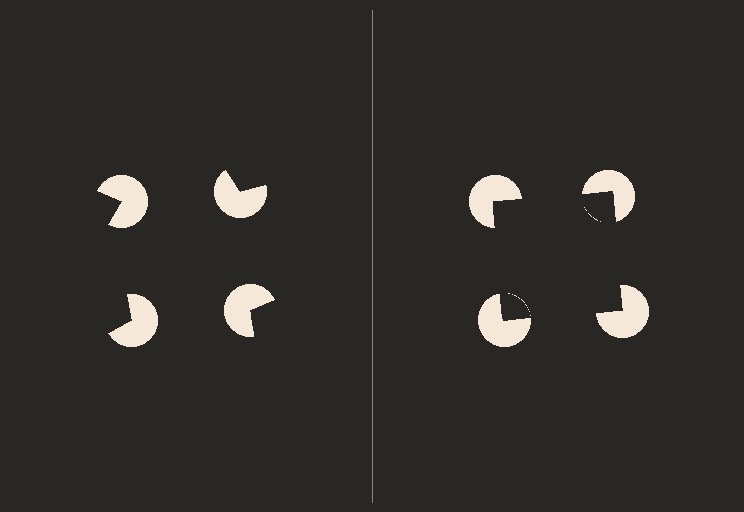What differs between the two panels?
The pac-man discs are positioned identically on both sides; only the wedge orientations differ. On the right they align to a square; on the left they are misaligned.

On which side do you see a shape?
An illusory square appears on the right side. On the left side the wedge cuts are rotated, so no coherent shape forms.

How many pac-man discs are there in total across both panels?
8 — 4 on each side.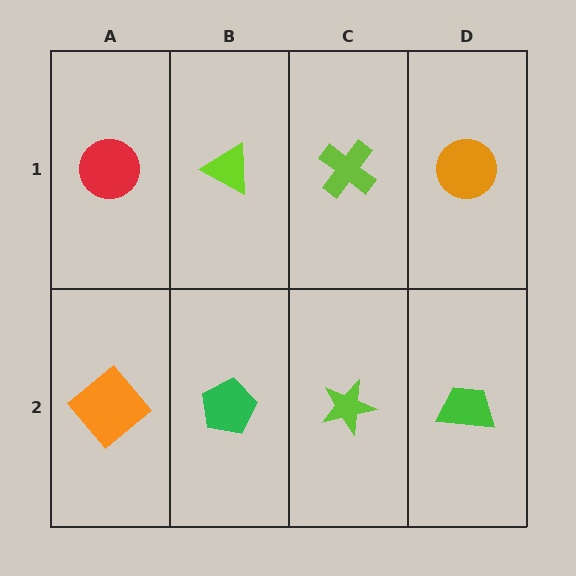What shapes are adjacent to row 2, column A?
A red circle (row 1, column A), a green pentagon (row 2, column B).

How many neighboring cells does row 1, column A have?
2.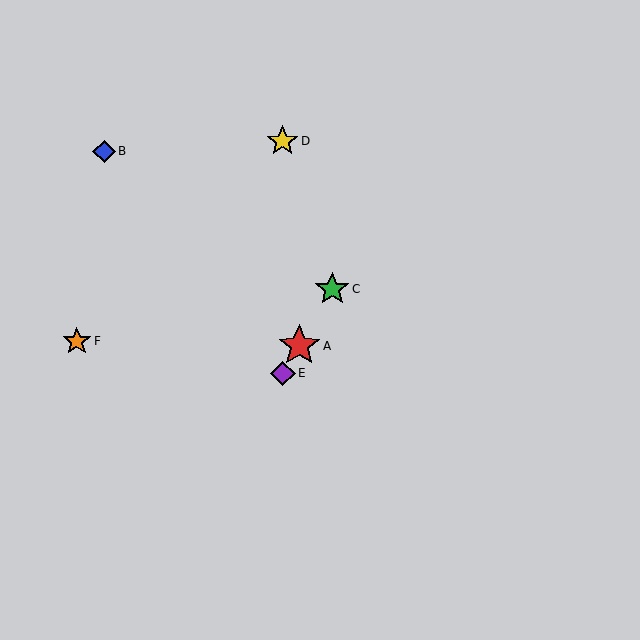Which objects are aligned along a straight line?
Objects A, C, E are aligned along a straight line.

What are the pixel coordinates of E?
Object E is at (283, 373).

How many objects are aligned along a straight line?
3 objects (A, C, E) are aligned along a straight line.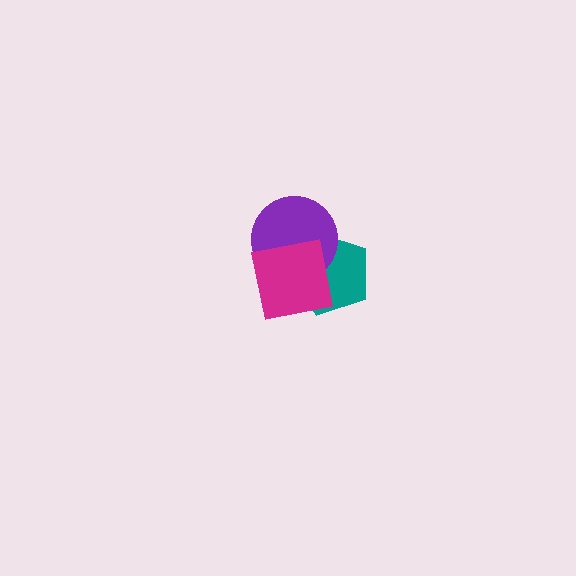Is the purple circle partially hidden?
Yes, it is partially covered by another shape.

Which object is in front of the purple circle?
The magenta square is in front of the purple circle.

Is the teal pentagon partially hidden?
Yes, it is partially covered by another shape.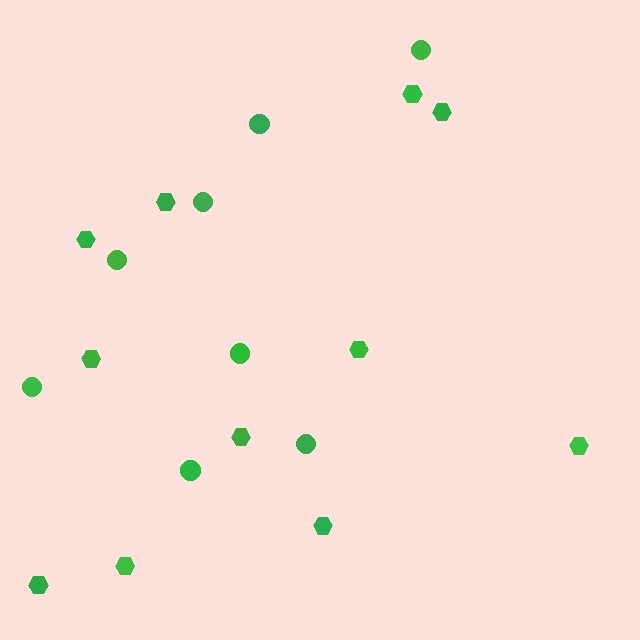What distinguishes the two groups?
There are 2 groups: one group of circles (8) and one group of hexagons (11).